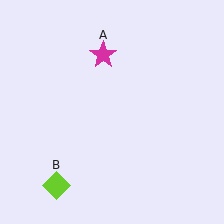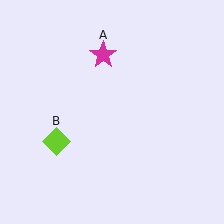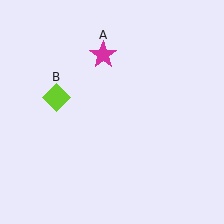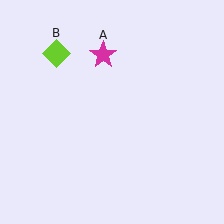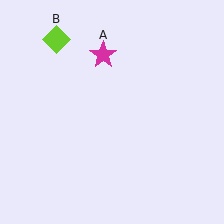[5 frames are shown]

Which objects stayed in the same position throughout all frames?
Magenta star (object A) remained stationary.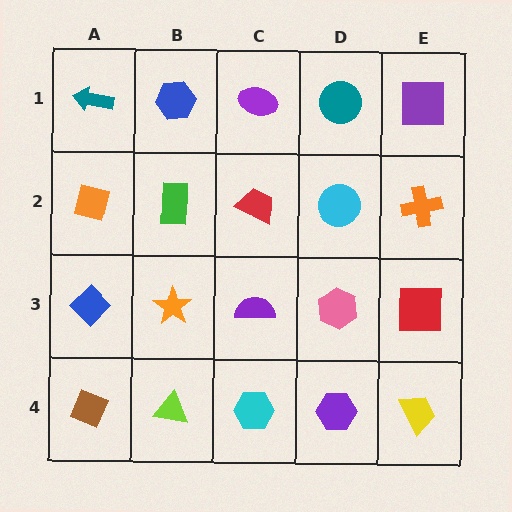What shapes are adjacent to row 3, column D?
A cyan circle (row 2, column D), a purple hexagon (row 4, column D), a purple semicircle (row 3, column C), a red square (row 3, column E).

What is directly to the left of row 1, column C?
A blue hexagon.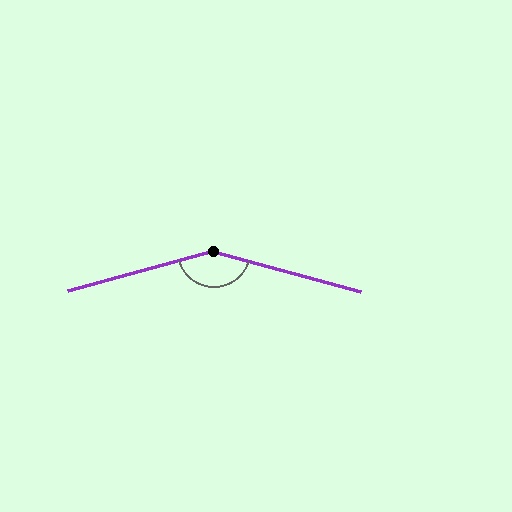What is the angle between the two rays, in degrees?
Approximately 149 degrees.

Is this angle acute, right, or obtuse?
It is obtuse.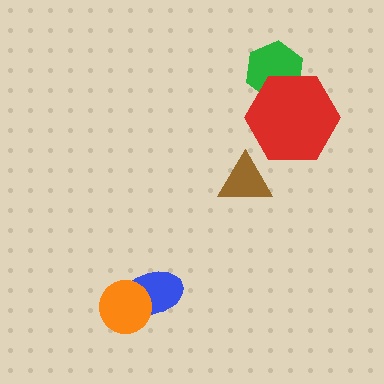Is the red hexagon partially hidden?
No, no other shape covers it.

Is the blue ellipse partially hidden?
Yes, it is partially covered by another shape.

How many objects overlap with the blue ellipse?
1 object overlaps with the blue ellipse.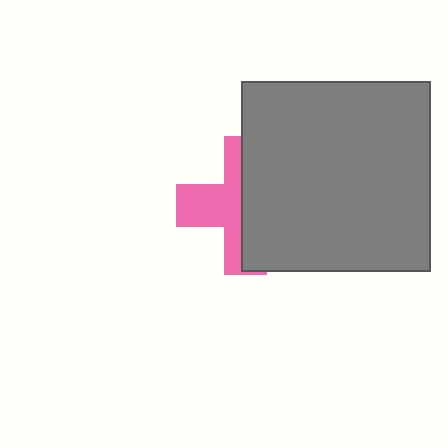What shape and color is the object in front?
The object in front is a gray square.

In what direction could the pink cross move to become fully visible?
The pink cross could move left. That would shift it out from behind the gray square entirely.